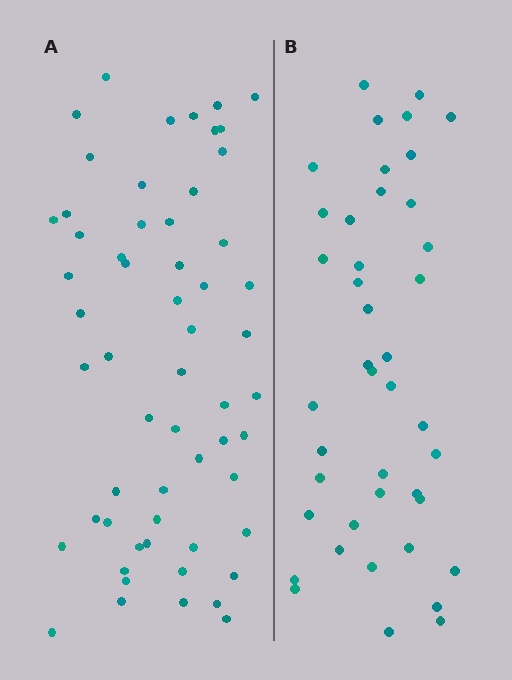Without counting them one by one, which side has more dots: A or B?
Region A (the left region) has more dots.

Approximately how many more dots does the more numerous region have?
Region A has approximately 15 more dots than region B.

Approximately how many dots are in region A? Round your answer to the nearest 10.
About 60 dots. (The exact count is 58, which rounds to 60.)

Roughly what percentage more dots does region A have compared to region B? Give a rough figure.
About 40% more.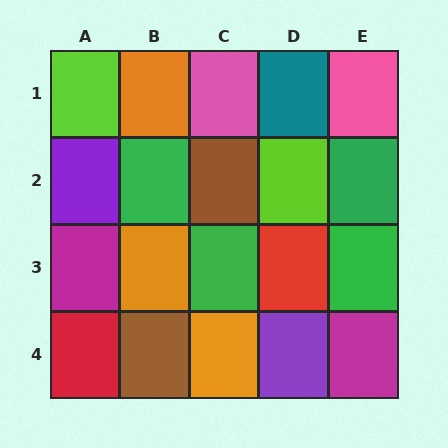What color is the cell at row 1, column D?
Teal.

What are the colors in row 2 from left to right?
Purple, green, brown, lime, green.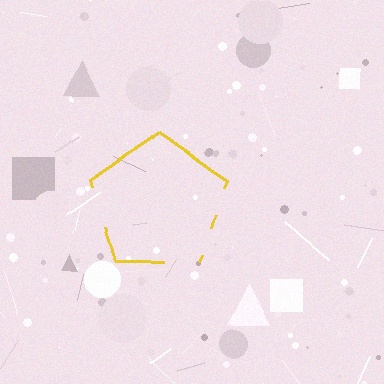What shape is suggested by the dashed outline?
The dashed outline suggests a pentagon.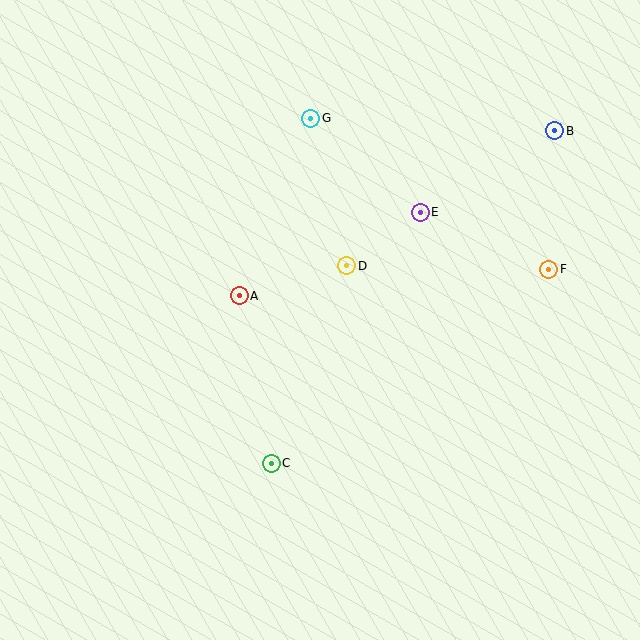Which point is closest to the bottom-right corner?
Point F is closest to the bottom-right corner.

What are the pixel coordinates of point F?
Point F is at (549, 269).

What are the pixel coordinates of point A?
Point A is at (239, 296).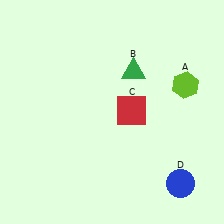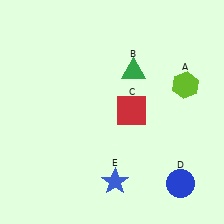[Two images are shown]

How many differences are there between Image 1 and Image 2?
There is 1 difference between the two images.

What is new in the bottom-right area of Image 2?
A blue star (E) was added in the bottom-right area of Image 2.